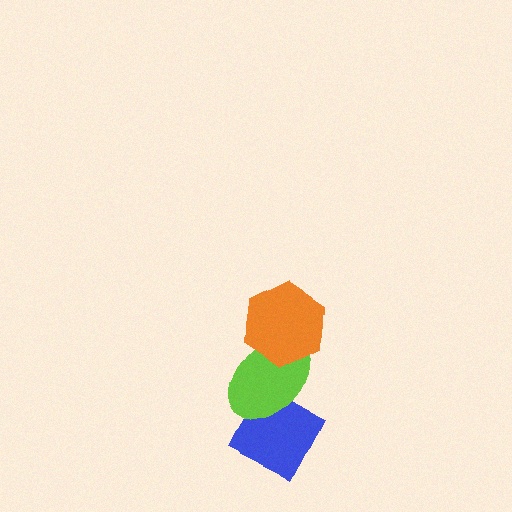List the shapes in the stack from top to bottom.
From top to bottom: the orange hexagon, the lime ellipse, the blue diamond.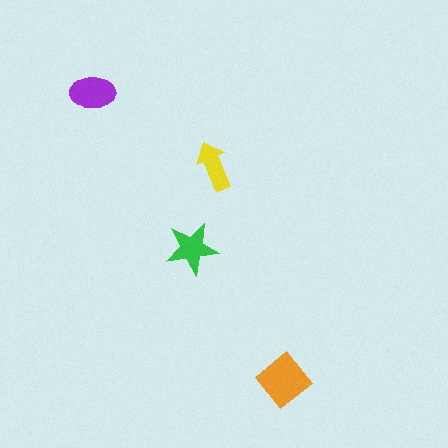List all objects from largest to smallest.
The orange diamond, the purple ellipse, the green star, the yellow arrow.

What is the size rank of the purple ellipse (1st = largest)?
2nd.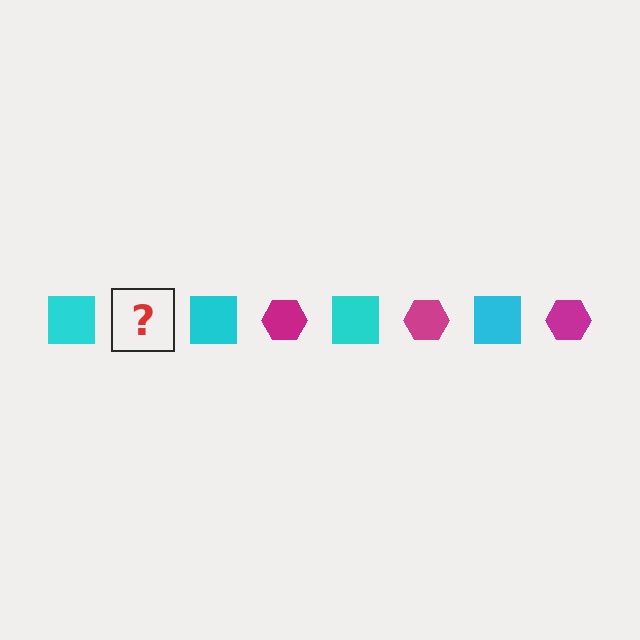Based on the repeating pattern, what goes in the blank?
The blank should be a magenta hexagon.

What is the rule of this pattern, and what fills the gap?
The rule is that the pattern alternates between cyan square and magenta hexagon. The gap should be filled with a magenta hexagon.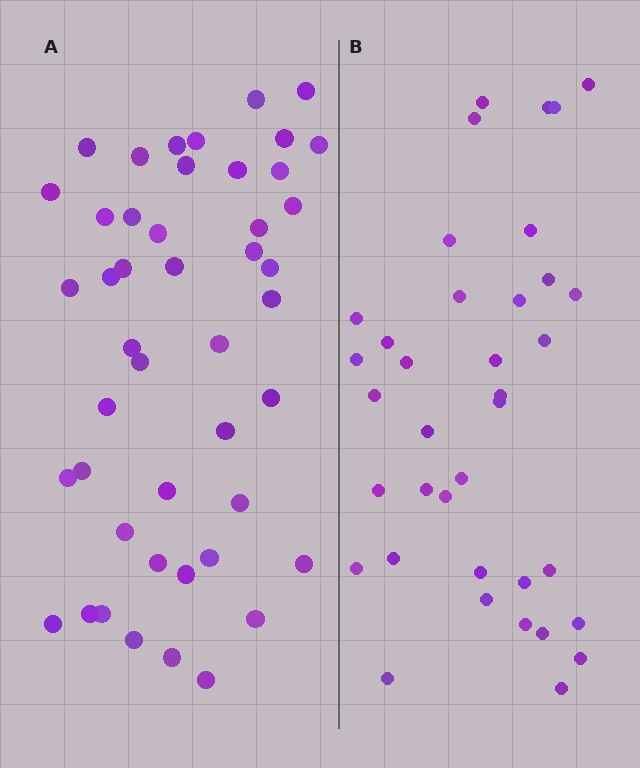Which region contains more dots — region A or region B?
Region A (the left region) has more dots.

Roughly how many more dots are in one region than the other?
Region A has roughly 8 or so more dots than region B.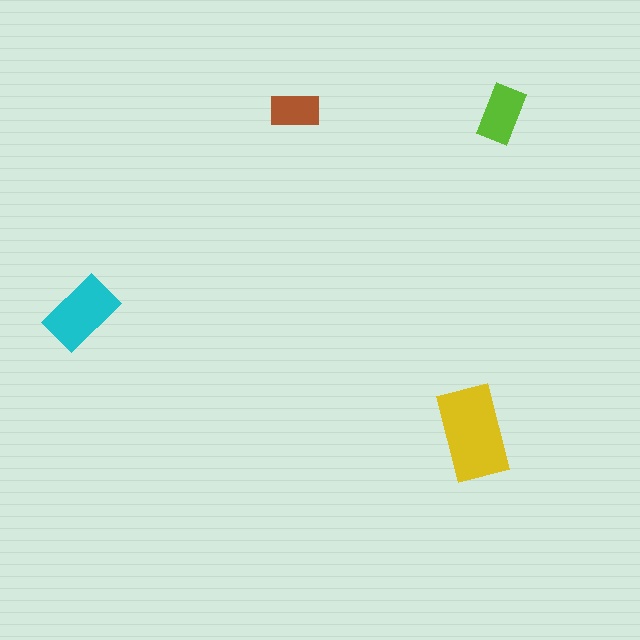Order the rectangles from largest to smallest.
the yellow one, the cyan one, the lime one, the brown one.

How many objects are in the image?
There are 4 objects in the image.